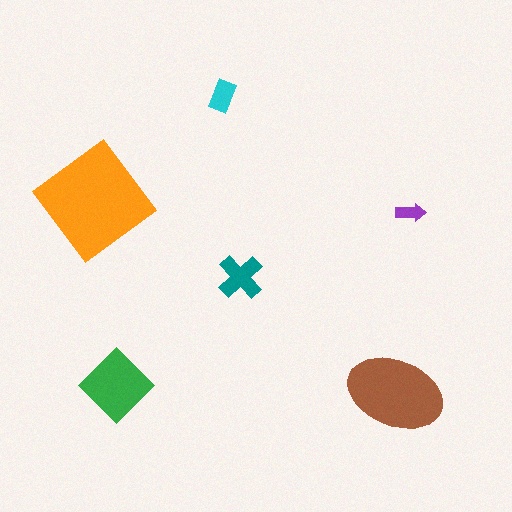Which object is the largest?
The orange diamond.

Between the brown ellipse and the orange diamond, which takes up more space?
The orange diamond.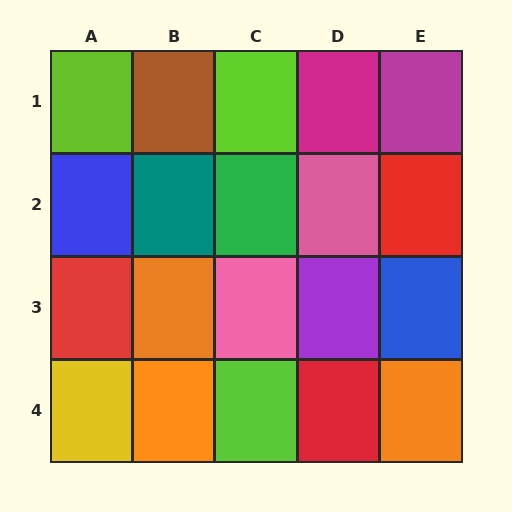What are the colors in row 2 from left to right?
Blue, teal, green, pink, red.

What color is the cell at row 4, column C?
Lime.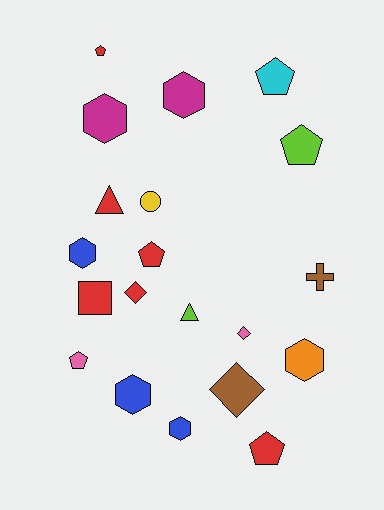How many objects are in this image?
There are 20 objects.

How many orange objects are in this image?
There is 1 orange object.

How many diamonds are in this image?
There are 3 diamonds.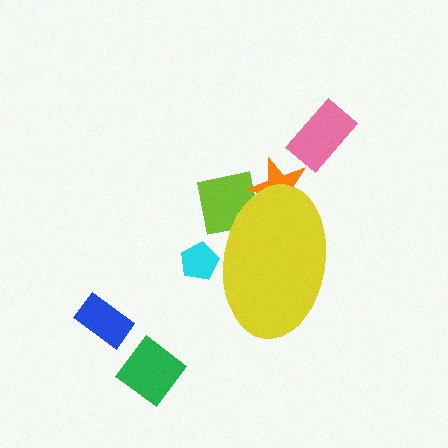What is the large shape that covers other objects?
A yellow ellipse.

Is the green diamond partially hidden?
No, the green diamond is fully visible.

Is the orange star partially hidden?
Yes, the orange star is partially hidden behind the yellow ellipse.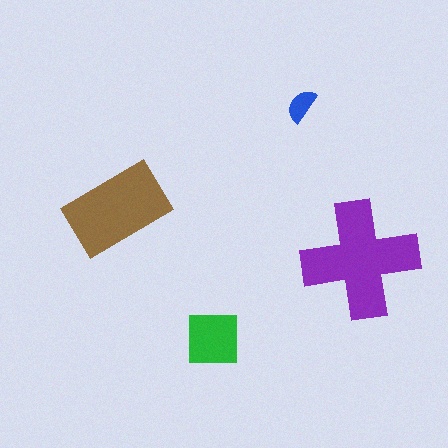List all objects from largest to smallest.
The purple cross, the brown rectangle, the green square, the blue semicircle.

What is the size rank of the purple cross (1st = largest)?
1st.